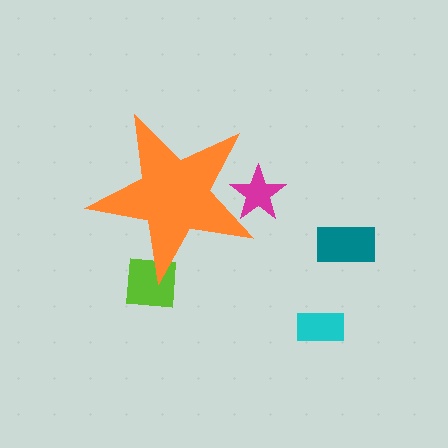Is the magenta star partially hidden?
Yes, the magenta star is partially hidden behind the orange star.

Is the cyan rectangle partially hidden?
No, the cyan rectangle is fully visible.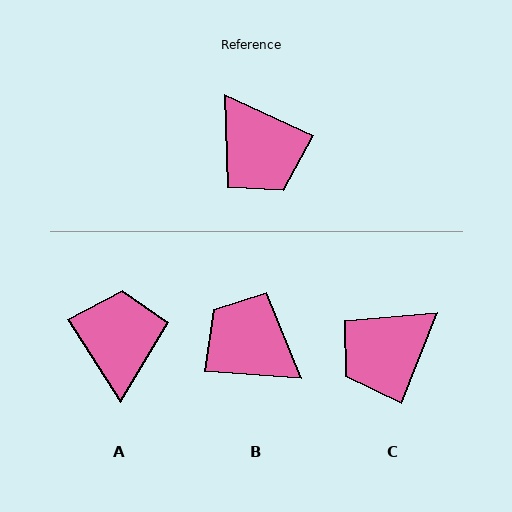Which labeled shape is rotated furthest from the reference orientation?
B, about 159 degrees away.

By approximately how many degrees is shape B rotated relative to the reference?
Approximately 159 degrees clockwise.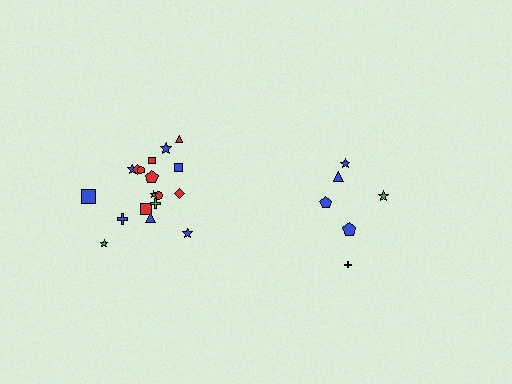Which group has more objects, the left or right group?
The left group.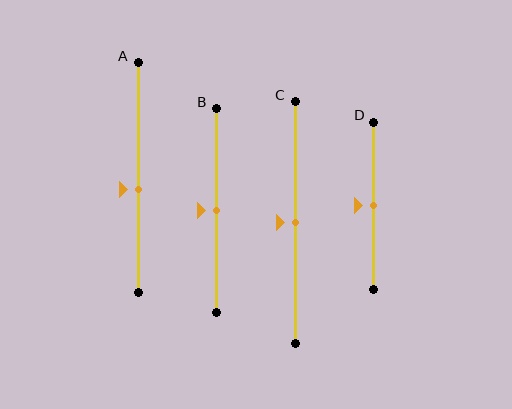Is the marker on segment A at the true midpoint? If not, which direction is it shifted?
No, the marker on segment A is shifted downward by about 5% of the segment length.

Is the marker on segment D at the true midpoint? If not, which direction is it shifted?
Yes, the marker on segment D is at the true midpoint.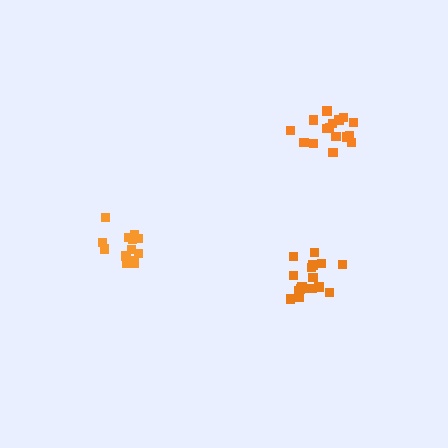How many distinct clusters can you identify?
There are 3 distinct clusters.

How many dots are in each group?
Group 1: 17 dots, Group 2: 17 dots, Group 3: 13 dots (47 total).